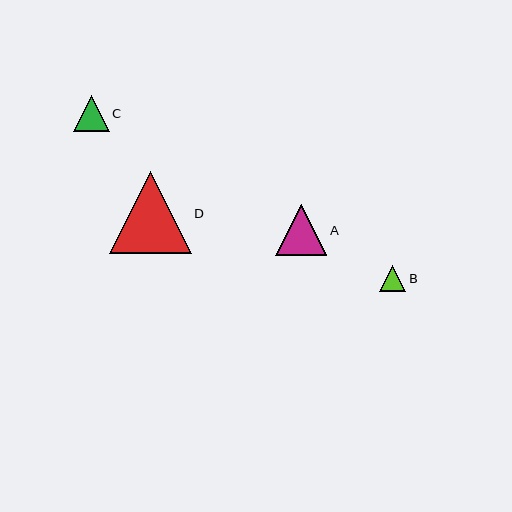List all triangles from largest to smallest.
From largest to smallest: D, A, C, B.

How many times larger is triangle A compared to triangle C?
Triangle A is approximately 1.4 times the size of triangle C.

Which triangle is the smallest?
Triangle B is the smallest with a size of approximately 26 pixels.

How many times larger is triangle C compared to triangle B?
Triangle C is approximately 1.4 times the size of triangle B.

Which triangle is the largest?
Triangle D is the largest with a size of approximately 81 pixels.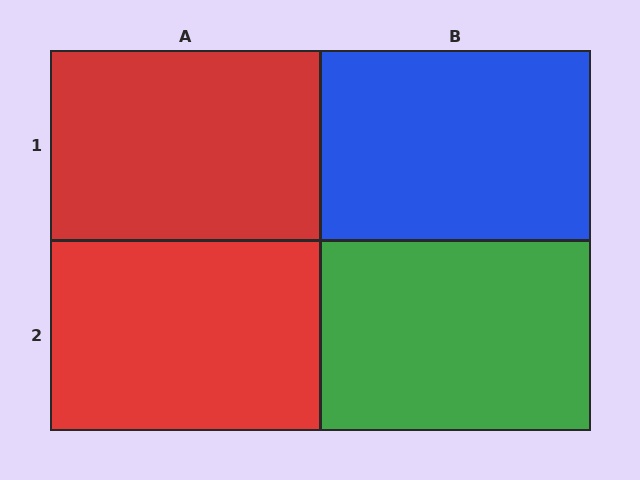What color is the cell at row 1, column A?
Red.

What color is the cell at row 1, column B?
Blue.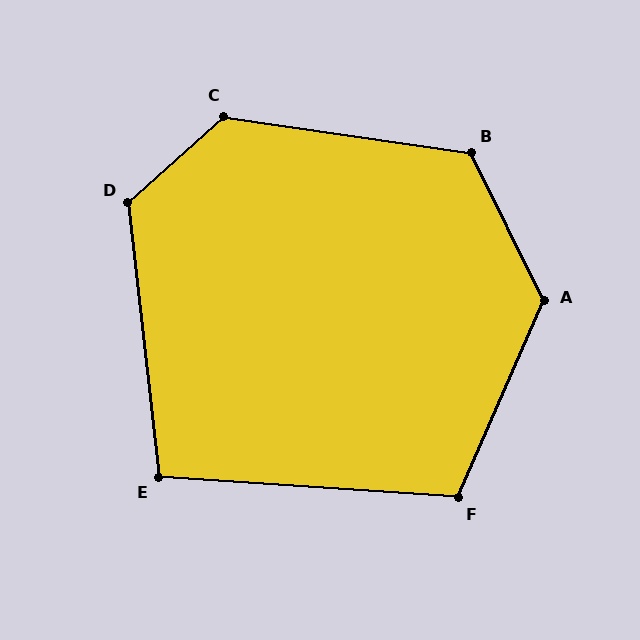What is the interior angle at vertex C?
Approximately 130 degrees (obtuse).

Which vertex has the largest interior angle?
A, at approximately 130 degrees.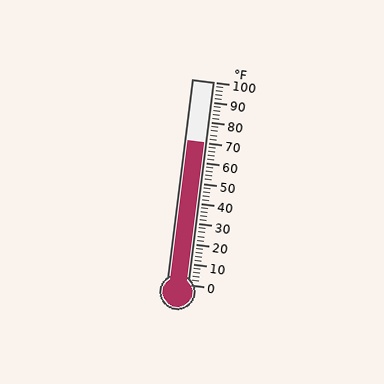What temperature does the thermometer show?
The thermometer shows approximately 70°F.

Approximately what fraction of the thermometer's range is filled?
The thermometer is filled to approximately 70% of its range.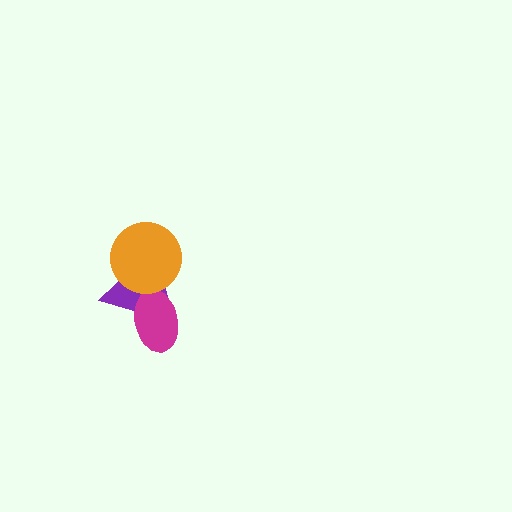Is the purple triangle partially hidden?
Yes, it is partially covered by another shape.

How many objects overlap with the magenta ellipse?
1 object overlaps with the magenta ellipse.